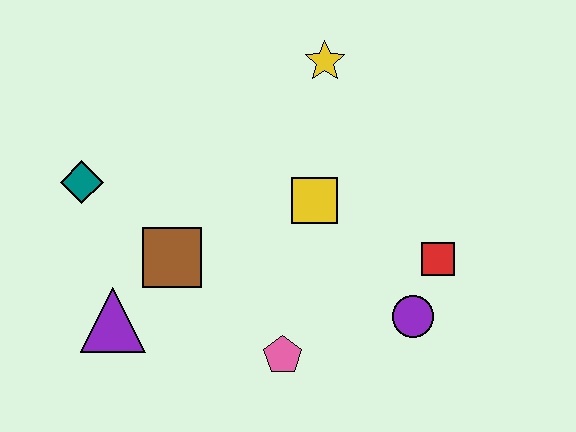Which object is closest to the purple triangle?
The brown square is closest to the purple triangle.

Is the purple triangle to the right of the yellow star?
No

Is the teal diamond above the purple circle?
Yes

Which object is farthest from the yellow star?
The purple triangle is farthest from the yellow star.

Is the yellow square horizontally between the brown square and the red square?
Yes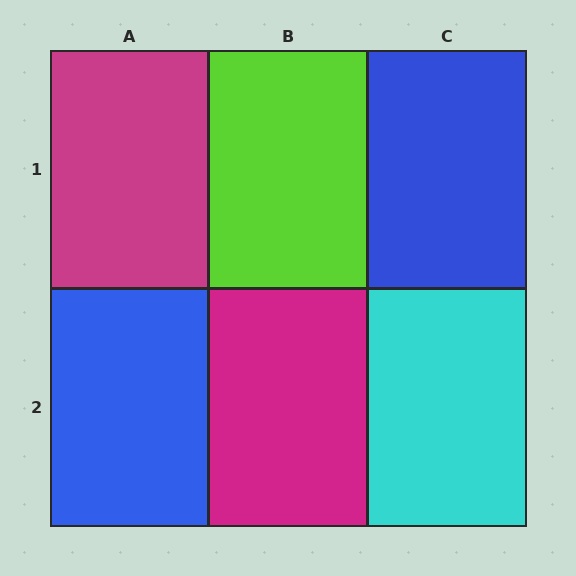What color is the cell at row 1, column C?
Blue.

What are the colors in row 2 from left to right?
Blue, magenta, cyan.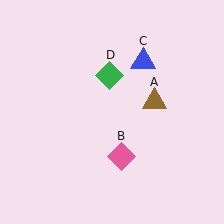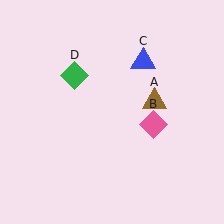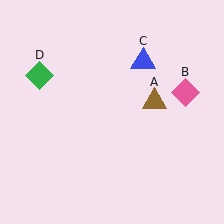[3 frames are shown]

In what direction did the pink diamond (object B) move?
The pink diamond (object B) moved up and to the right.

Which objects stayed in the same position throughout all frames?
Brown triangle (object A) and blue triangle (object C) remained stationary.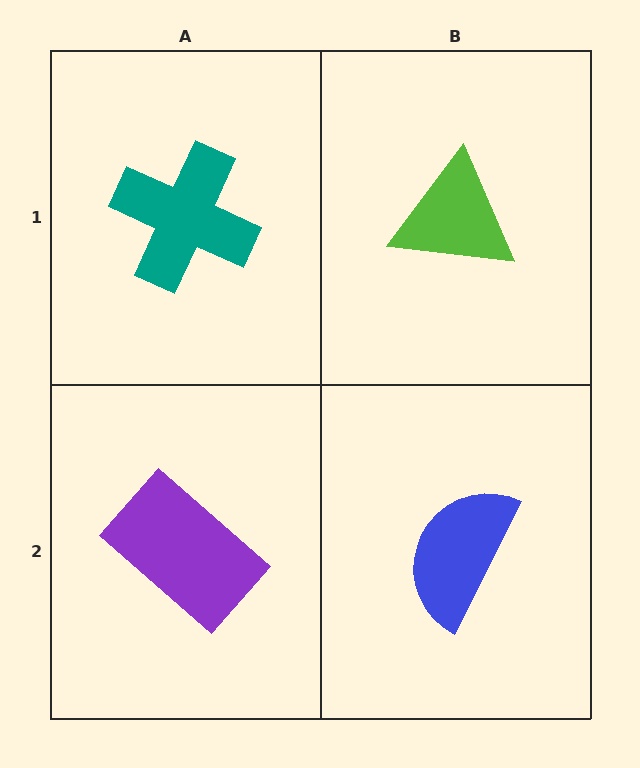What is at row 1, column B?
A lime triangle.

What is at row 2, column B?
A blue semicircle.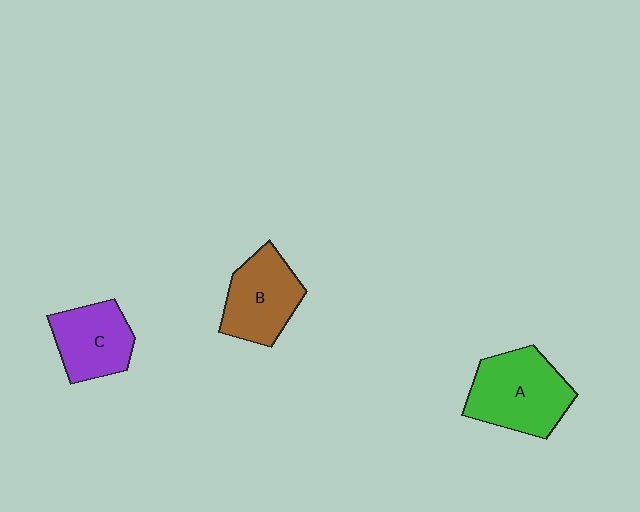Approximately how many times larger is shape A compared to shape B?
Approximately 1.2 times.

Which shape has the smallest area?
Shape C (purple).